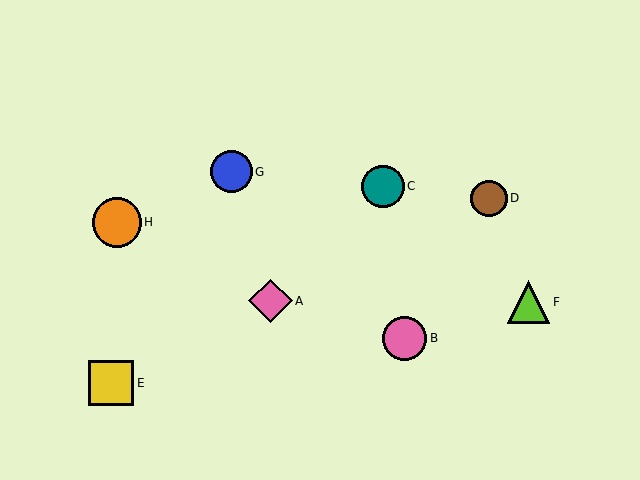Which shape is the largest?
The orange circle (labeled H) is the largest.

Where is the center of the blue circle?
The center of the blue circle is at (232, 172).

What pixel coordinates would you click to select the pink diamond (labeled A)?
Click at (271, 301) to select the pink diamond A.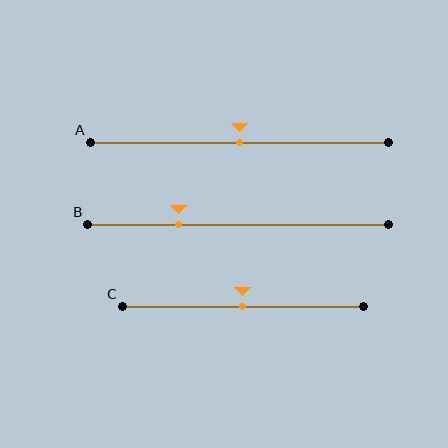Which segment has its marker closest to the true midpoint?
Segment A has its marker closest to the true midpoint.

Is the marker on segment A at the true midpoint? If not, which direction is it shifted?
Yes, the marker on segment A is at the true midpoint.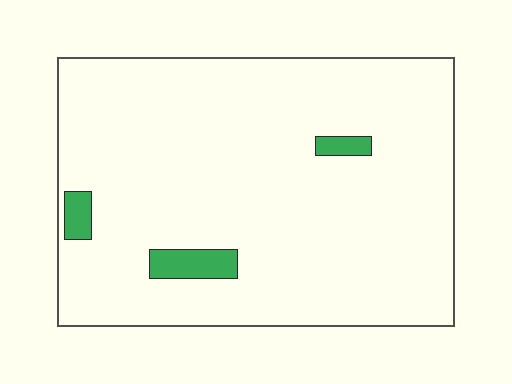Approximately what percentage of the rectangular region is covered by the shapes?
Approximately 5%.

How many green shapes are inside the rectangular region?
3.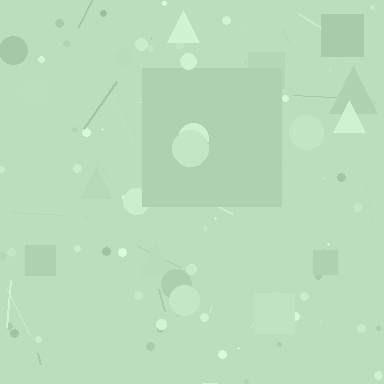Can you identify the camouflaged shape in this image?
The camouflaged shape is a square.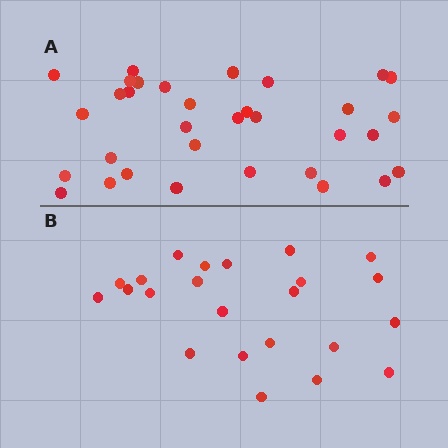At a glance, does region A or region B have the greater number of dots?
Region A (the top region) has more dots.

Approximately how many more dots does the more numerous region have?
Region A has roughly 10 or so more dots than region B.